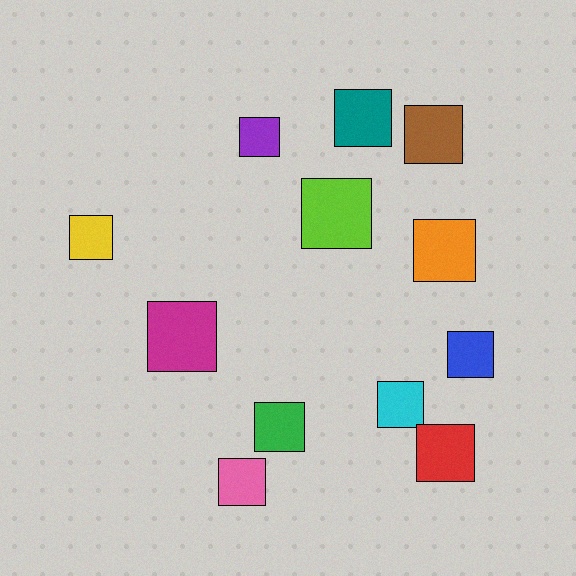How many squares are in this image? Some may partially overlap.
There are 12 squares.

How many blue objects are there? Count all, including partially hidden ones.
There is 1 blue object.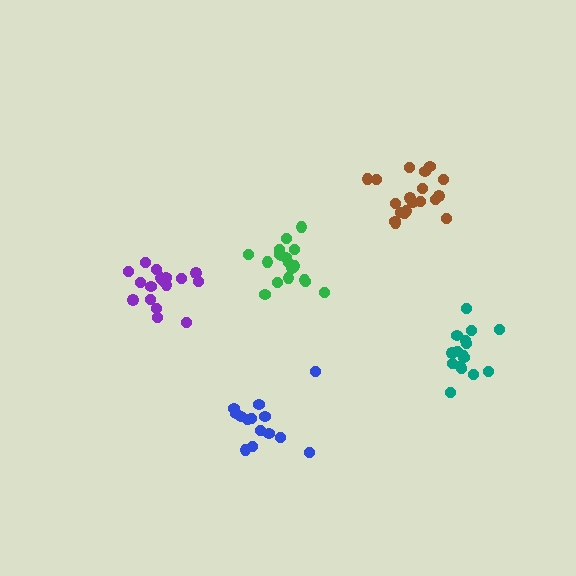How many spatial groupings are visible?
There are 5 spatial groupings.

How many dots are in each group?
Group 1: 14 dots, Group 2: 18 dots, Group 3: 16 dots, Group 4: 17 dots, Group 5: 19 dots (84 total).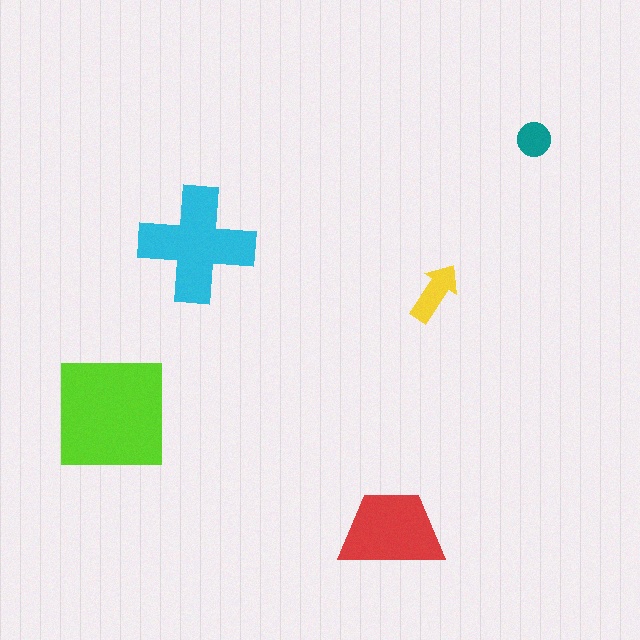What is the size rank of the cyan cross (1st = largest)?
2nd.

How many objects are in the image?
There are 5 objects in the image.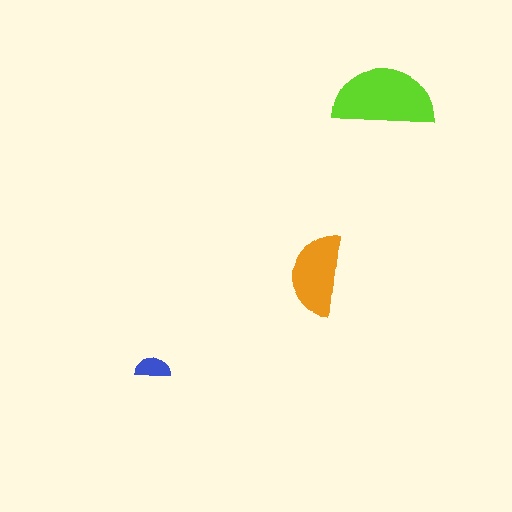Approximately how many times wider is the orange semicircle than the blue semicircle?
About 2.5 times wider.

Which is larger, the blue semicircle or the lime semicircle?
The lime one.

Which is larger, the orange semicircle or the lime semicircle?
The lime one.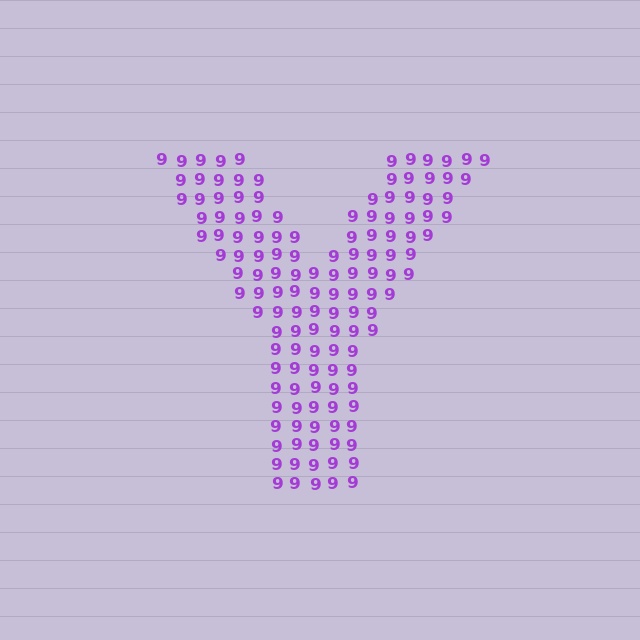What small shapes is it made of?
It is made of small digit 9's.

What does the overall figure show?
The overall figure shows the letter Y.